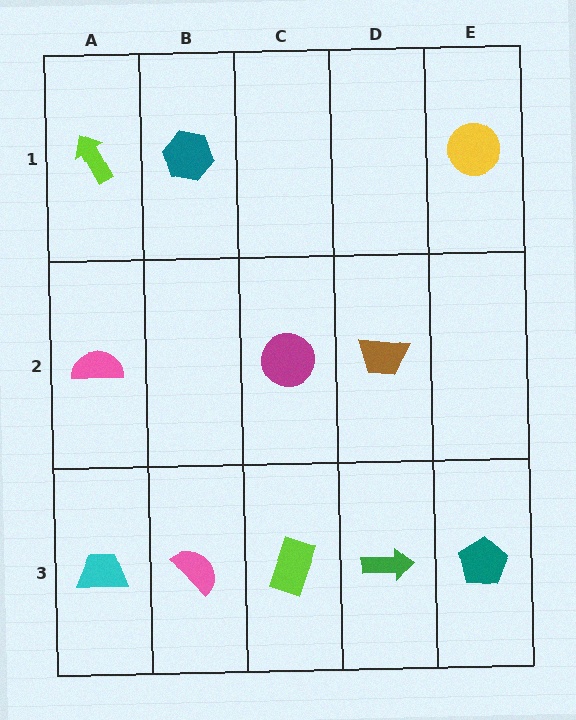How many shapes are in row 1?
3 shapes.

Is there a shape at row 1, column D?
No, that cell is empty.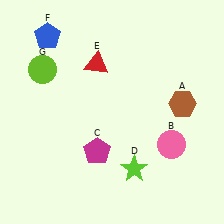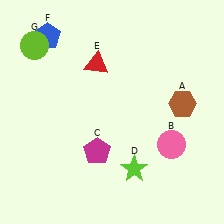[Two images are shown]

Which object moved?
The lime circle (G) moved up.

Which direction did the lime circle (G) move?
The lime circle (G) moved up.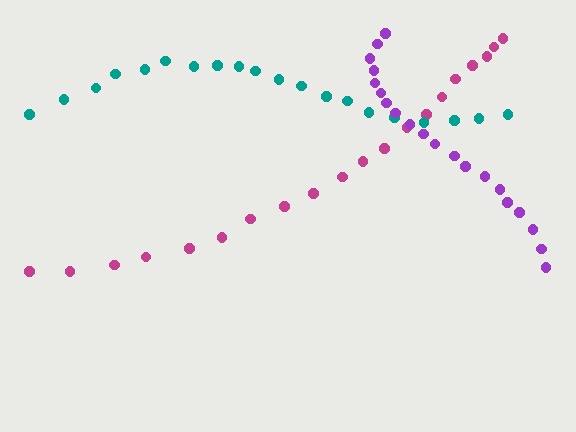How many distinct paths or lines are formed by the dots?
There are 3 distinct paths.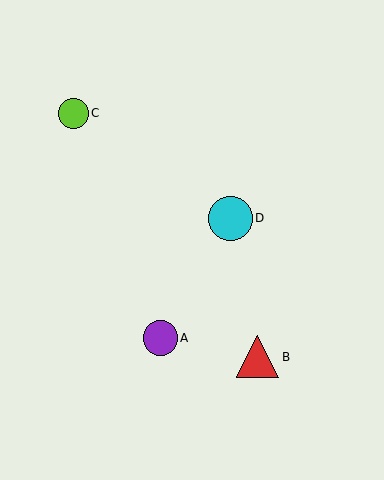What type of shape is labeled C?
Shape C is a lime circle.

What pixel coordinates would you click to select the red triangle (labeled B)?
Click at (257, 357) to select the red triangle B.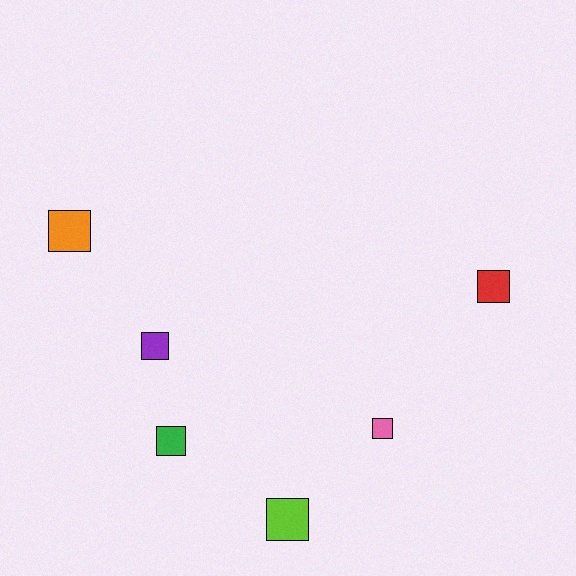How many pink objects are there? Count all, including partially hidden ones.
There is 1 pink object.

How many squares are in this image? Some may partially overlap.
There are 6 squares.